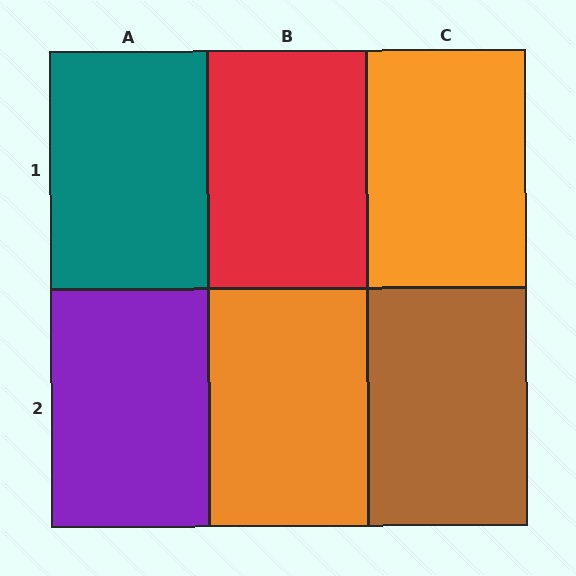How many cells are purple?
1 cell is purple.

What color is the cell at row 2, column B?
Orange.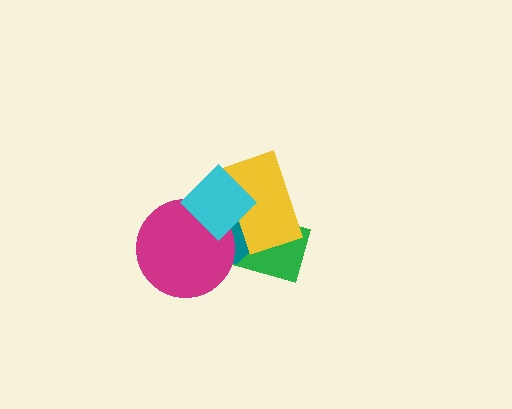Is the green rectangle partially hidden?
Yes, it is partially covered by another shape.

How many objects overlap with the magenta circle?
3 objects overlap with the magenta circle.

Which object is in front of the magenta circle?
The cyan diamond is in front of the magenta circle.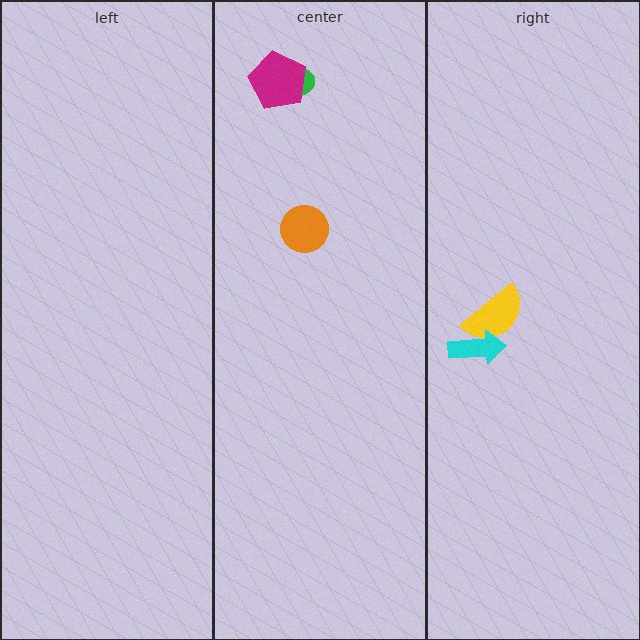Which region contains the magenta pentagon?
The center region.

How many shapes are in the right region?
2.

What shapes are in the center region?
The orange circle, the green ellipse, the magenta pentagon.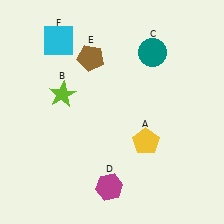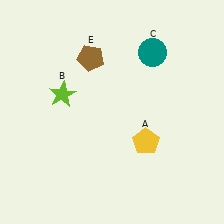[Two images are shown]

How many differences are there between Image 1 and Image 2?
There are 2 differences between the two images.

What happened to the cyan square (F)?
The cyan square (F) was removed in Image 2. It was in the top-left area of Image 1.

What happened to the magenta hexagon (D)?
The magenta hexagon (D) was removed in Image 2. It was in the bottom-left area of Image 1.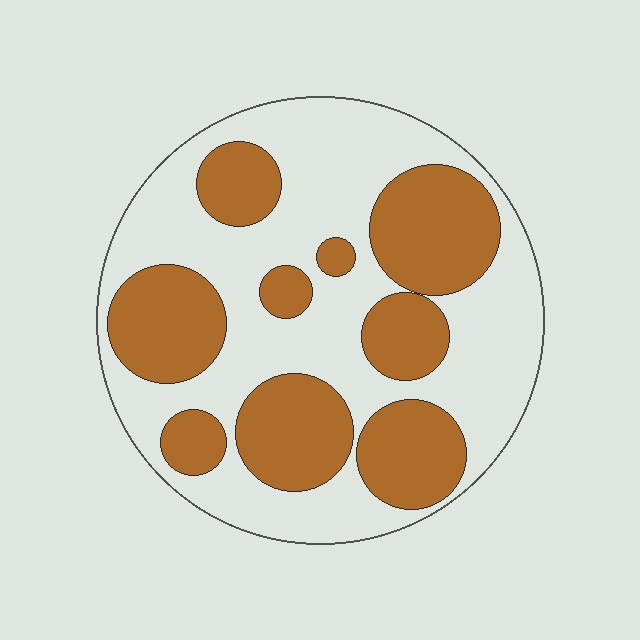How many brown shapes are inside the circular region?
9.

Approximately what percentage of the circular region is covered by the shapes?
Approximately 40%.